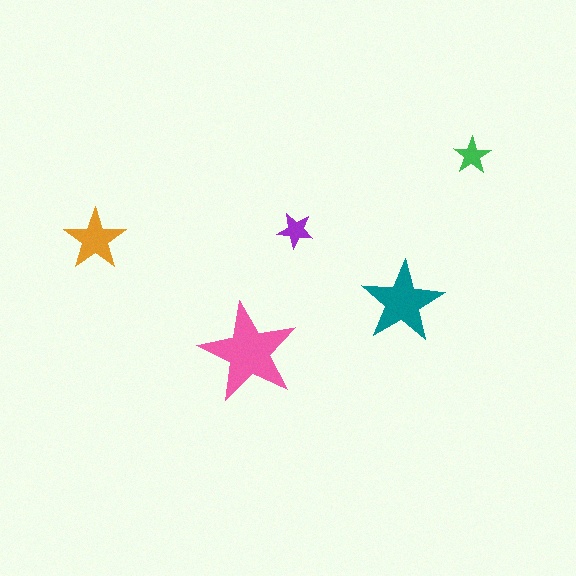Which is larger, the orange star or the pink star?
The pink one.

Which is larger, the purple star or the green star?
The green one.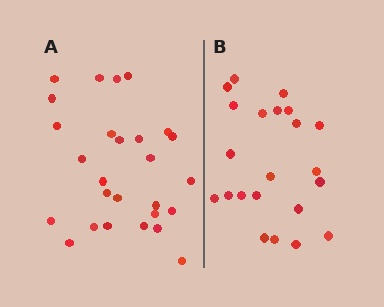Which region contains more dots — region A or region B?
Region A (the left region) has more dots.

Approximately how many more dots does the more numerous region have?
Region A has about 5 more dots than region B.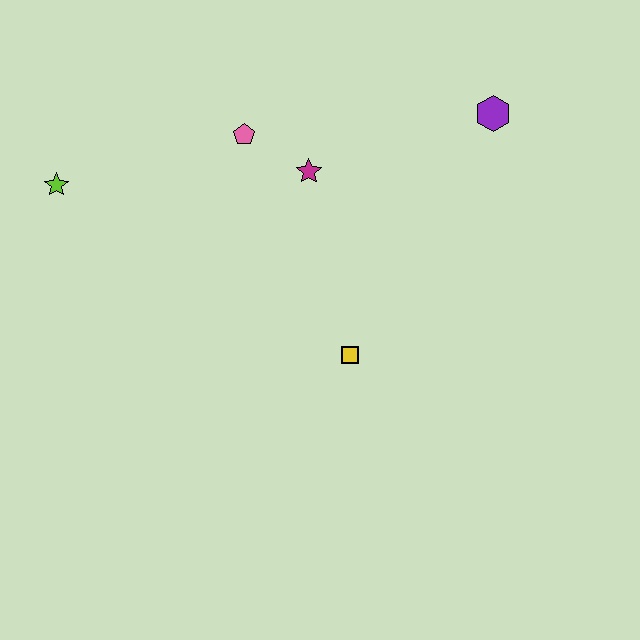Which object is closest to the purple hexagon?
The magenta star is closest to the purple hexagon.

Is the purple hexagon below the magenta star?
No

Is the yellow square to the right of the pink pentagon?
Yes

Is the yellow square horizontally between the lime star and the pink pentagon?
No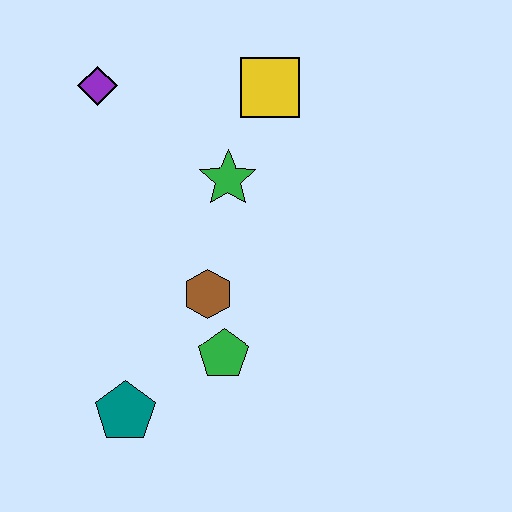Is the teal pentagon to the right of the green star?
No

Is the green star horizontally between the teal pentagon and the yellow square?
Yes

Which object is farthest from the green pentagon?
The purple diamond is farthest from the green pentagon.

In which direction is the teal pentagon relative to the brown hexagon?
The teal pentagon is below the brown hexagon.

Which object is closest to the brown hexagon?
The green pentagon is closest to the brown hexagon.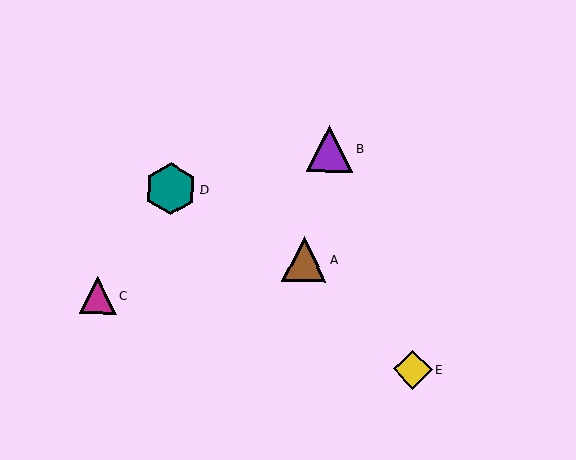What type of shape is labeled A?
Shape A is a brown triangle.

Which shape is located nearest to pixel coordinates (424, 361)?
The yellow diamond (labeled E) at (413, 370) is nearest to that location.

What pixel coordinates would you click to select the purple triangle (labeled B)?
Click at (330, 149) to select the purple triangle B.